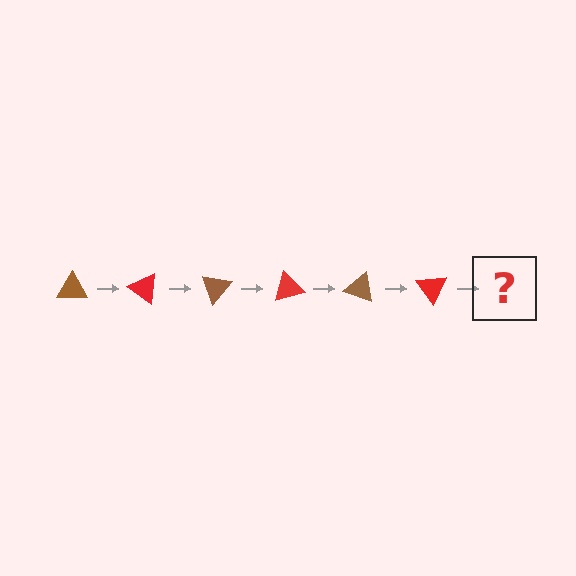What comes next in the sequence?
The next element should be a brown triangle, rotated 210 degrees from the start.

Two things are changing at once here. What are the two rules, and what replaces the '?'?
The two rules are that it rotates 35 degrees each step and the color cycles through brown and red. The '?' should be a brown triangle, rotated 210 degrees from the start.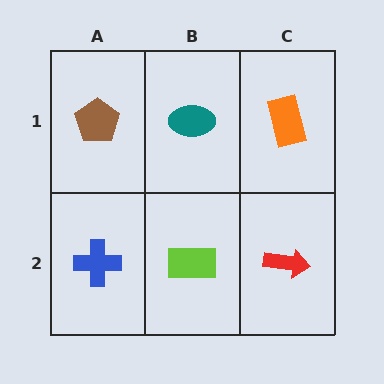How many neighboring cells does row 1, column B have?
3.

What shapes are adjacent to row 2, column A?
A brown pentagon (row 1, column A), a lime rectangle (row 2, column B).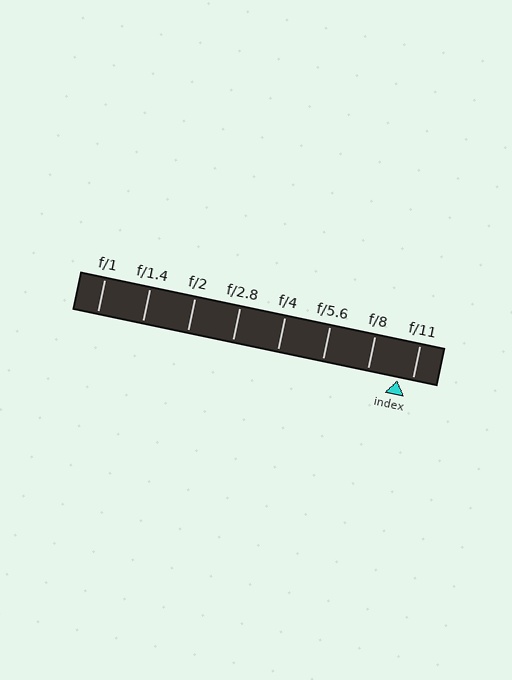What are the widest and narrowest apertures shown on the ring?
The widest aperture shown is f/1 and the narrowest is f/11.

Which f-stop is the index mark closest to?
The index mark is closest to f/11.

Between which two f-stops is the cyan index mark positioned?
The index mark is between f/8 and f/11.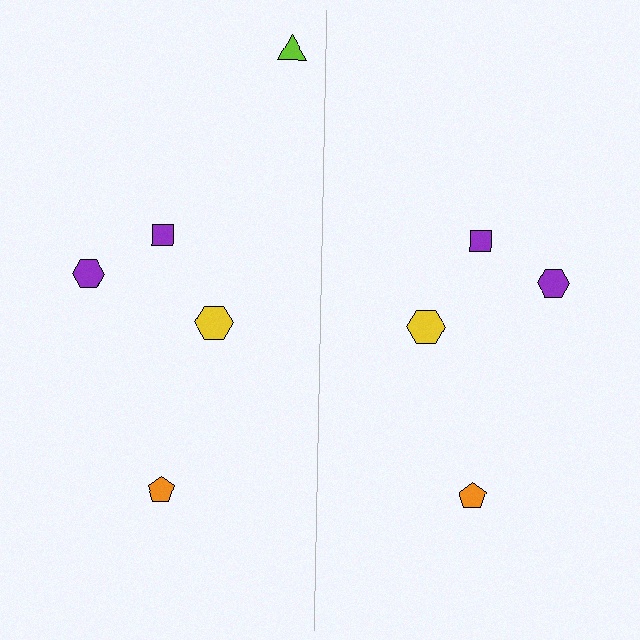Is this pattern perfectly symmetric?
No, the pattern is not perfectly symmetric. A lime triangle is missing from the right side.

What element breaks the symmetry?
A lime triangle is missing from the right side.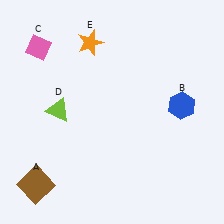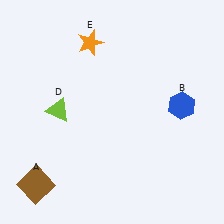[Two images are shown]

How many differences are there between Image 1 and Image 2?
There is 1 difference between the two images.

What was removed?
The pink diamond (C) was removed in Image 2.